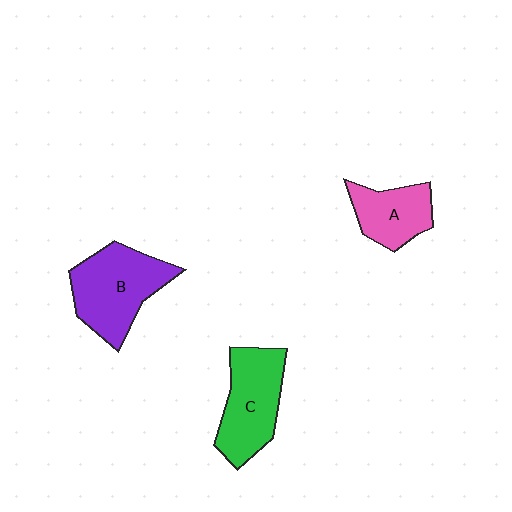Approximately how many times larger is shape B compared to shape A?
Approximately 1.6 times.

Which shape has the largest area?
Shape B (purple).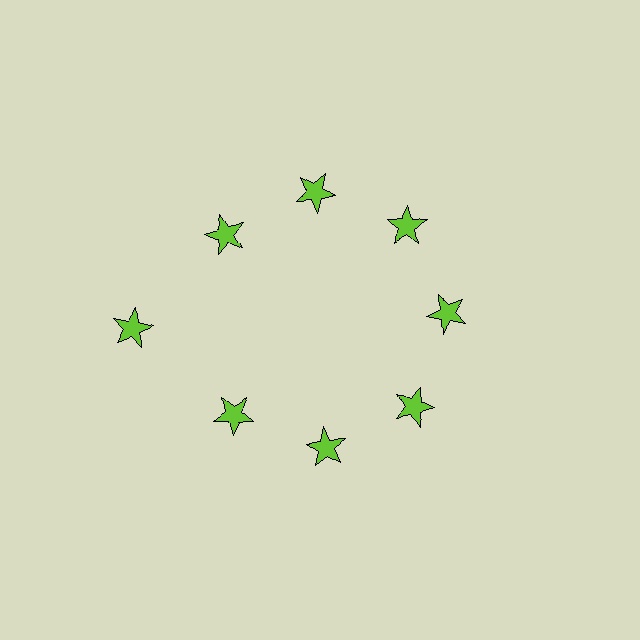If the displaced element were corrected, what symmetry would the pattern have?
It would have 8-fold rotational symmetry — the pattern would map onto itself every 45 degrees.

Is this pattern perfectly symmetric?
No. The 8 lime stars are arranged in a ring, but one element near the 9 o'clock position is pushed outward from the center, breaking the 8-fold rotational symmetry.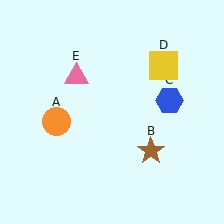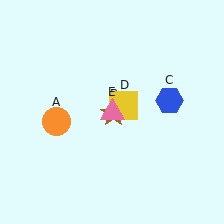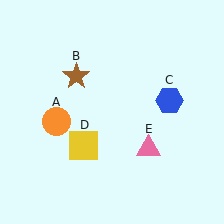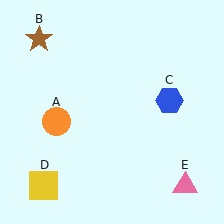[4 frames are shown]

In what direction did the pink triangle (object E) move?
The pink triangle (object E) moved down and to the right.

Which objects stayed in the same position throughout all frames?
Orange circle (object A) and blue hexagon (object C) remained stationary.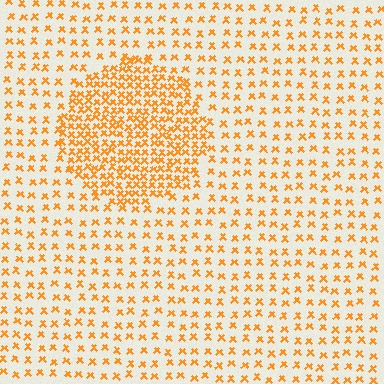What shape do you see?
I see a circle.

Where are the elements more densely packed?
The elements are more densely packed inside the circle boundary.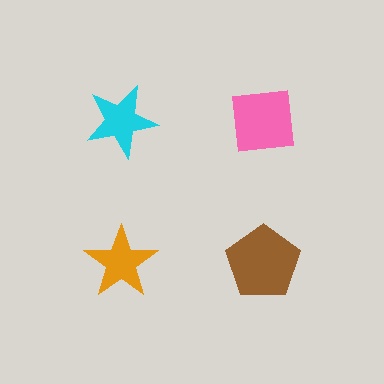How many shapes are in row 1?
2 shapes.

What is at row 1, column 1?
A cyan star.